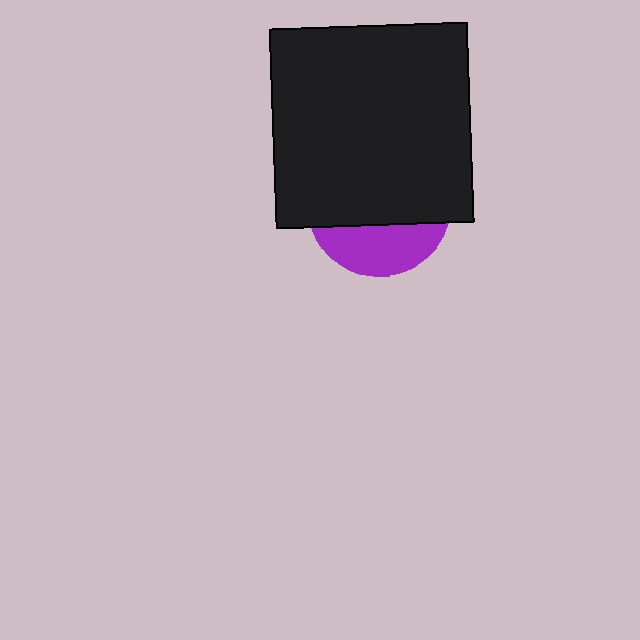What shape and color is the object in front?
The object in front is a black rectangle.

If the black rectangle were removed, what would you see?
You would see the complete purple circle.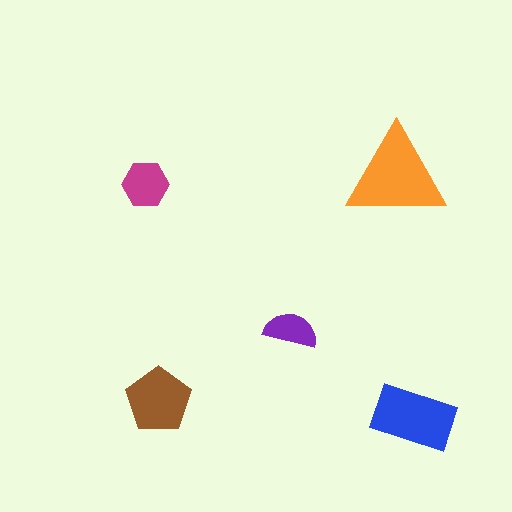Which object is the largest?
The orange triangle.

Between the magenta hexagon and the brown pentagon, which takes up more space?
The brown pentagon.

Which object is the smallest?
The purple semicircle.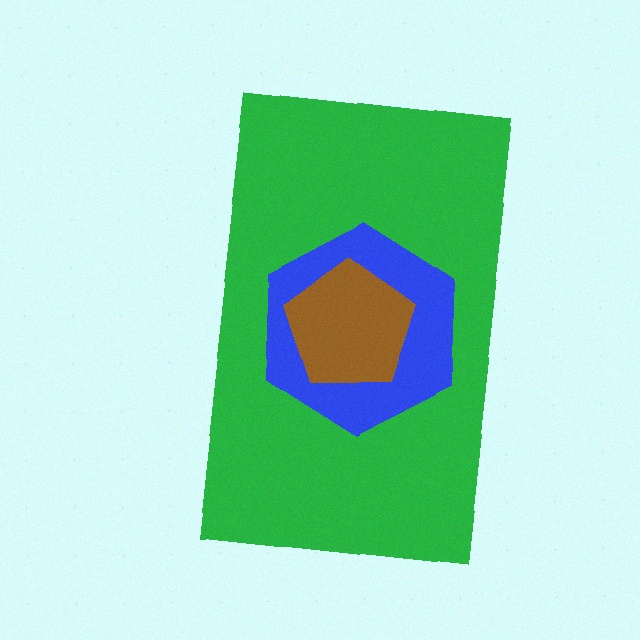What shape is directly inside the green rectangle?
The blue hexagon.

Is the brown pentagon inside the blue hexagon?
Yes.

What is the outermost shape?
The green rectangle.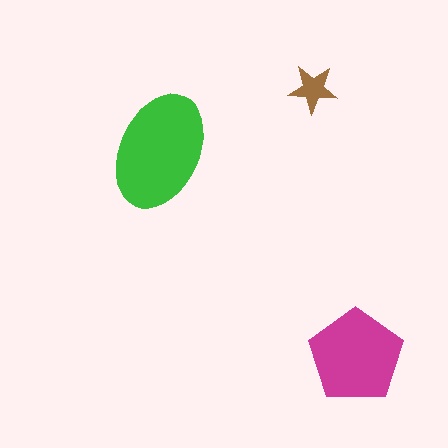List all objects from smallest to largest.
The brown star, the magenta pentagon, the green ellipse.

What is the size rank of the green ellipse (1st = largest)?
1st.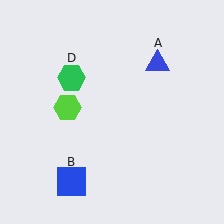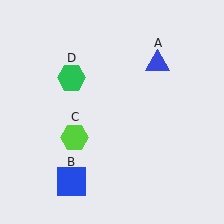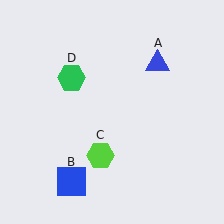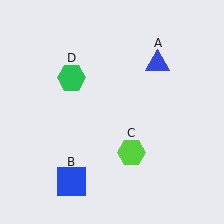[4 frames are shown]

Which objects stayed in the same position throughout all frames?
Blue triangle (object A) and blue square (object B) and green hexagon (object D) remained stationary.